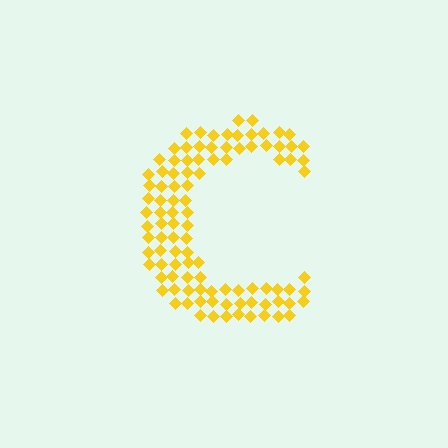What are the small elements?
The small elements are diamonds.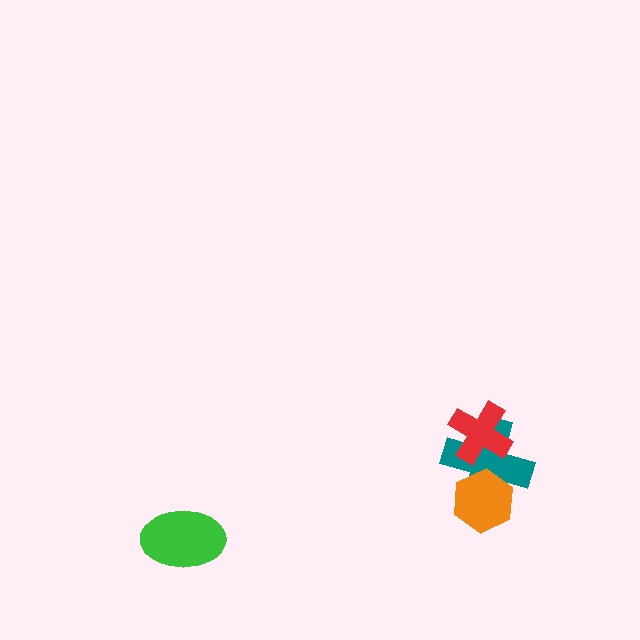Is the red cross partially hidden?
No, no other shape covers it.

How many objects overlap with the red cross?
1 object overlaps with the red cross.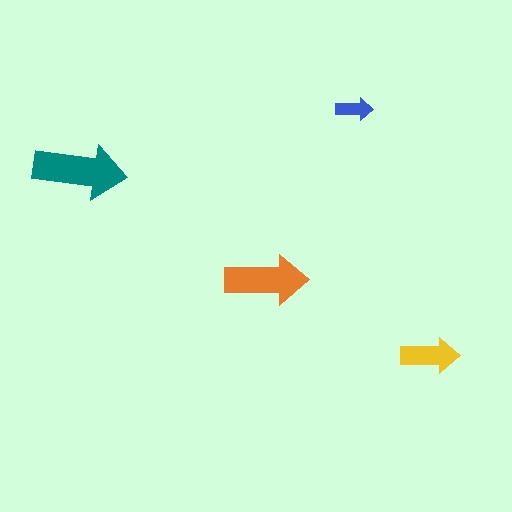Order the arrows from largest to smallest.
the teal one, the orange one, the yellow one, the blue one.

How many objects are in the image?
There are 4 objects in the image.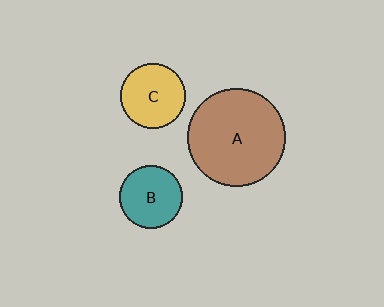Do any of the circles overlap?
No, none of the circles overlap.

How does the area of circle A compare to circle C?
Approximately 2.3 times.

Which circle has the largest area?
Circle A (brown).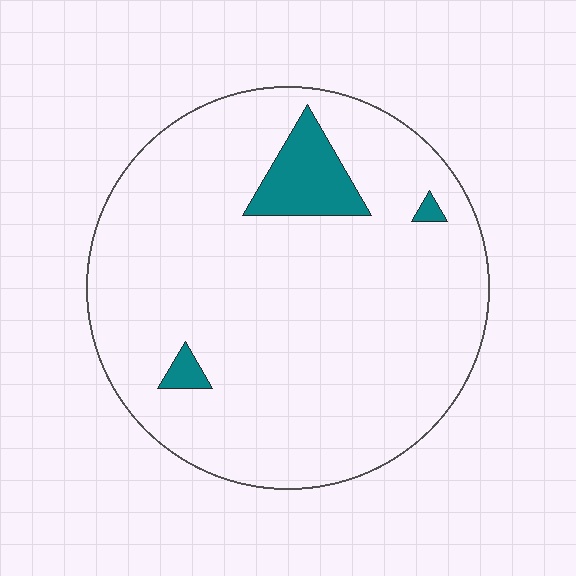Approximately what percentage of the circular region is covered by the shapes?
Approximately 5%.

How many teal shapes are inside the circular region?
3.